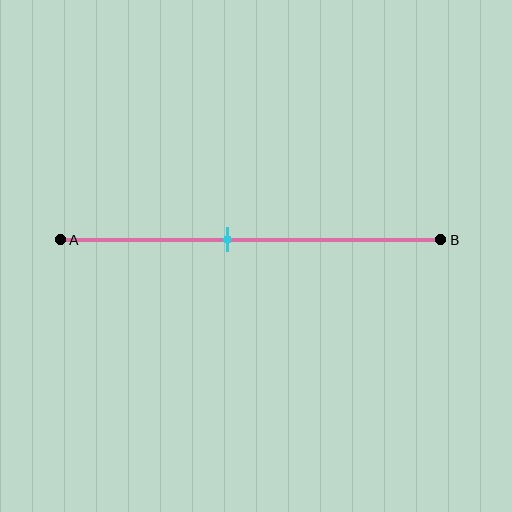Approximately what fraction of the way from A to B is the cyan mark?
The cyan mark is approximately 45% of the way from A to B.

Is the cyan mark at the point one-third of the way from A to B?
No, the mark is at about 45% from A, not at the 33% one-third point.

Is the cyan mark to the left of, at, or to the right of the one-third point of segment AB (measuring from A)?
The cyan mark is to the right of the one-third point of segment AB.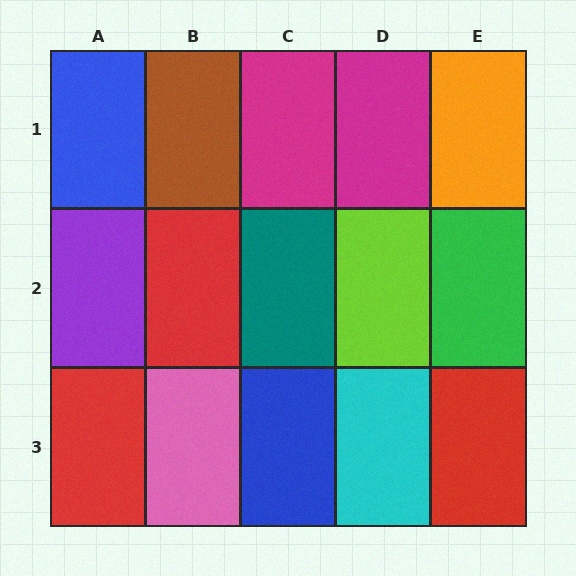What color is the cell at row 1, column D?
Magenta.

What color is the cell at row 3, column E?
Red.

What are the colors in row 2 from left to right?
Purple, red, teal, lime, green.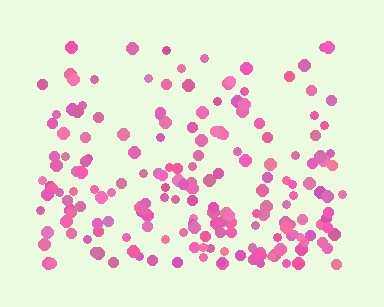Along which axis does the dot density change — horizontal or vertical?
Vertical.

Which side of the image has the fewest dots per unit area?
The top.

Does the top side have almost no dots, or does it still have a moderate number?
Still a moderate number, just noticeably fewer than the bottom.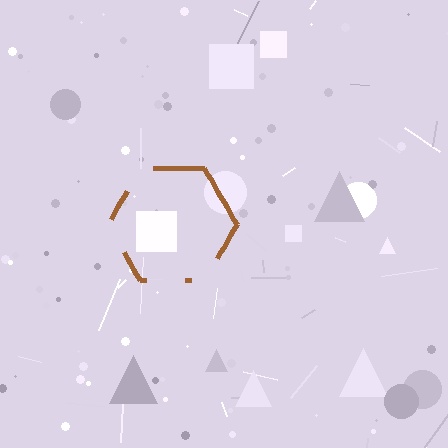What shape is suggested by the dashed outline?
The dashed outline suggests a hexagon.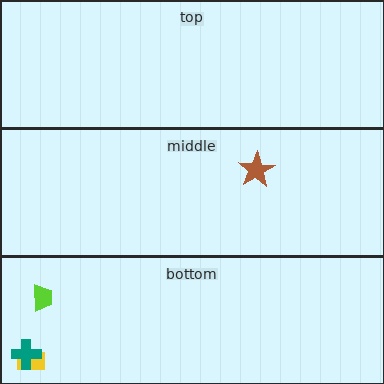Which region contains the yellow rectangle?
The bottom region.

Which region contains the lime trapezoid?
The bottom region.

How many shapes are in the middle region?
1.